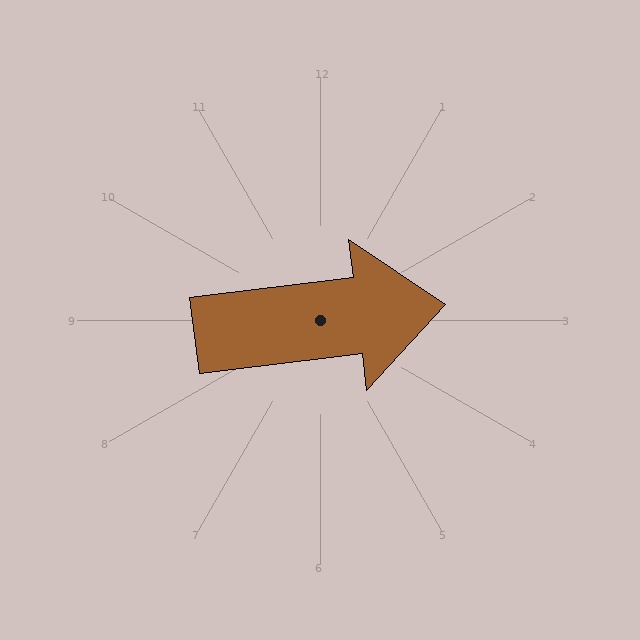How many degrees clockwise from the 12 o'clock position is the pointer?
Approximately 83 degrees.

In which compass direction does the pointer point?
East.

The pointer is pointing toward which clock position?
Roughly 3 o'clock.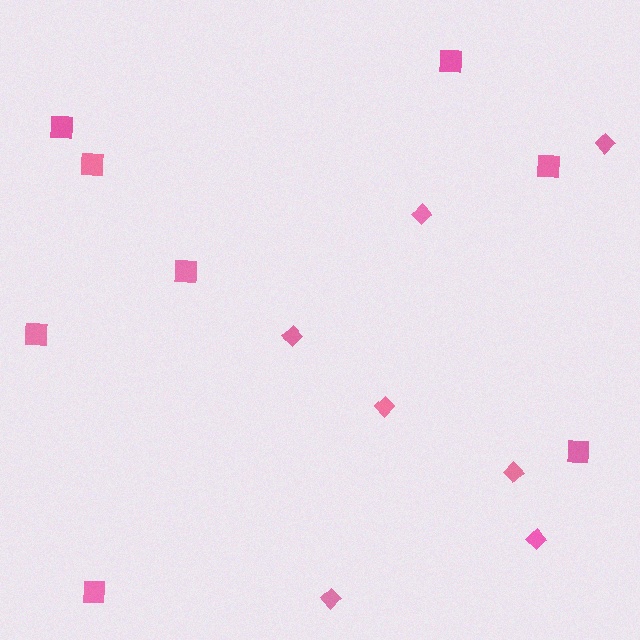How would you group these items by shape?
There are 2 groups: one group of squares (8) and one group of diamonds (7).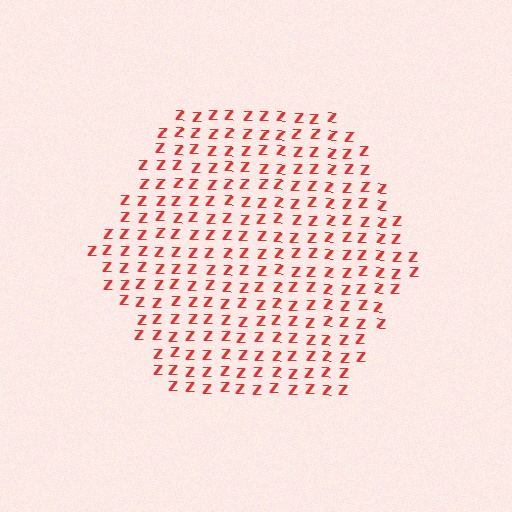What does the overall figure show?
The overall figure shows a hexagon.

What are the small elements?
The small elements are letter Z's.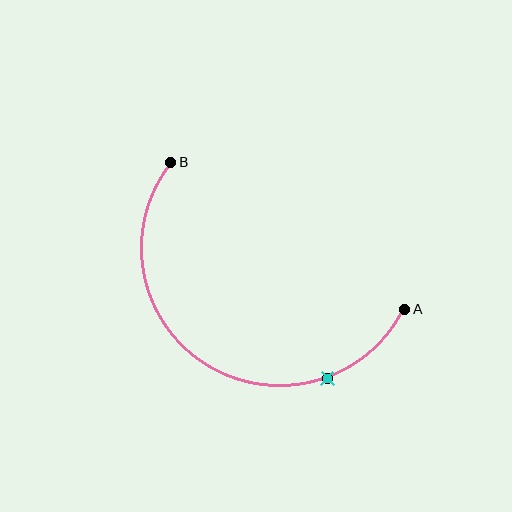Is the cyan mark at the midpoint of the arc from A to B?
No. The cyan mark lies on the arc but is closer to endpoint A. The arc midpoint would be at the point on the curve equidistant along the arc from both A and B.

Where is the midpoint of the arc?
The arc midpoint is the point on the curve farthest from the straight line joining A and B. It sits below that line.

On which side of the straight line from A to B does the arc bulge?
The arc bulges below the straight line connecting A and B.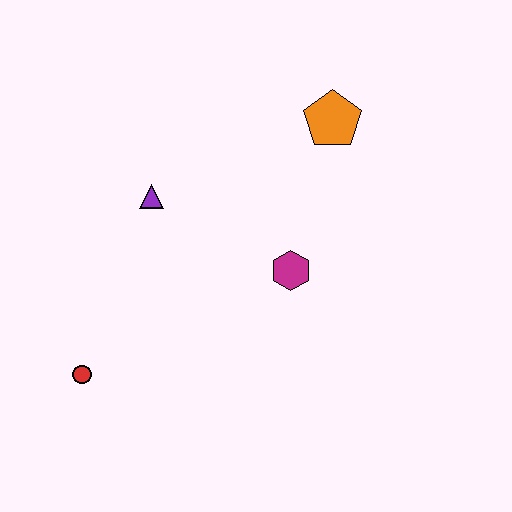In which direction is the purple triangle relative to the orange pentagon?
The purple triangle is to the left of the orange pentagon.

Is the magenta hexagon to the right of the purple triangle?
Yes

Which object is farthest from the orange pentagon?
The red circle is farthest from the orange pentagon.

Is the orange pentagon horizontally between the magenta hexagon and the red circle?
No